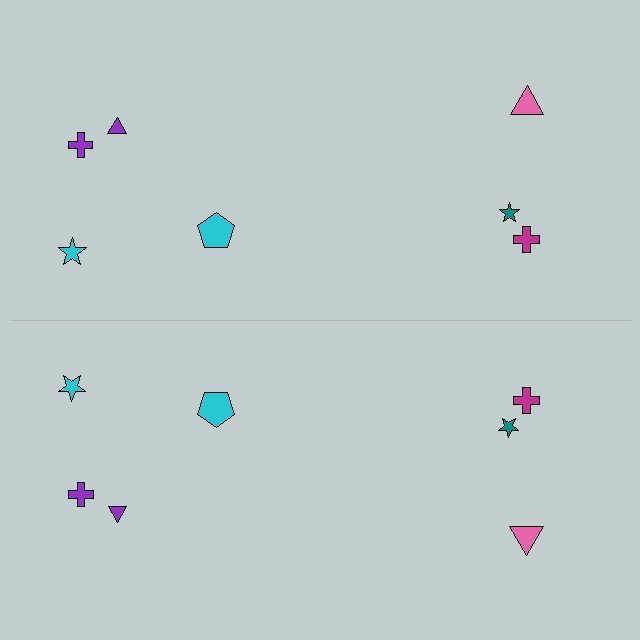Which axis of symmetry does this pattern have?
The pattern has a horizontal axis of symmetry running through the center of the image.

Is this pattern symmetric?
Yes, this pattern has bilateral (reflection) symmetry.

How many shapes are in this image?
There are 14 shapes in this image.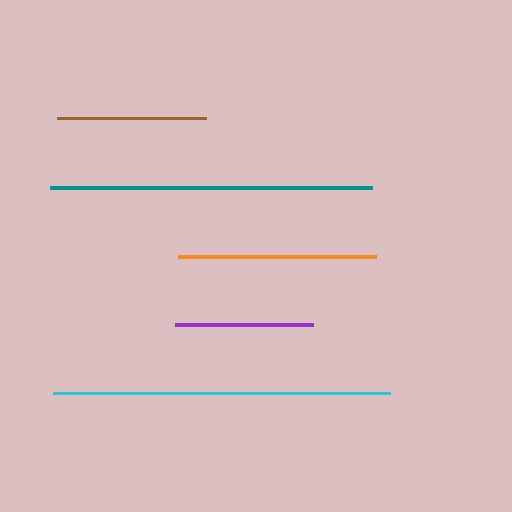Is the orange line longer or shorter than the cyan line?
The cyan line is longer than the orange line.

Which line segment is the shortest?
The purple line is the shortest at approximately 137 pixels.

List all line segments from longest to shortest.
From longest to shortest: cyan, teal, orange, brown, purple.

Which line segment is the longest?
The cyan line is the longest at approximately 337 pixels.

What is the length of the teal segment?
The teal segment is approximately 322 pixels long.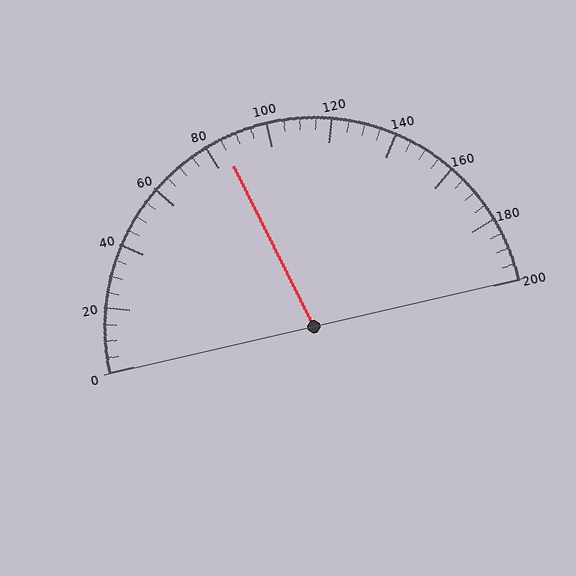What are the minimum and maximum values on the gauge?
The gauge ranges from 0 to 200.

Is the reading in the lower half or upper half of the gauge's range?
The reading is in the lower half of the range (0 to 200).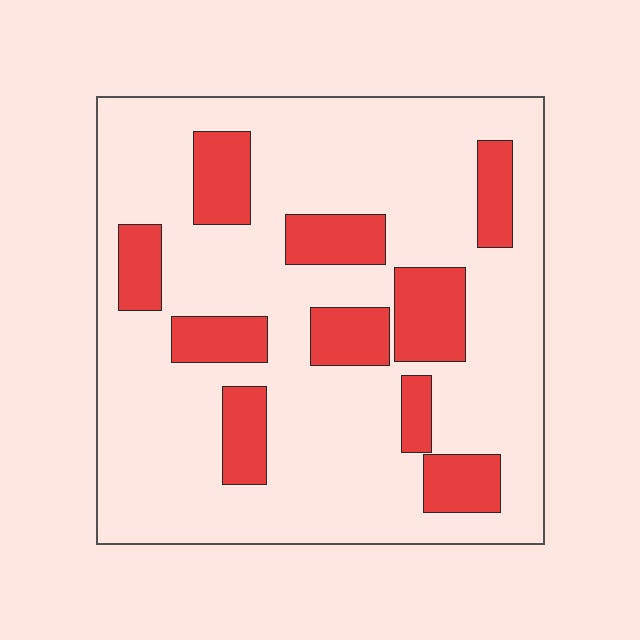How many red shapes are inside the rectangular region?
10.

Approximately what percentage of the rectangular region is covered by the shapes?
Approximately 25%.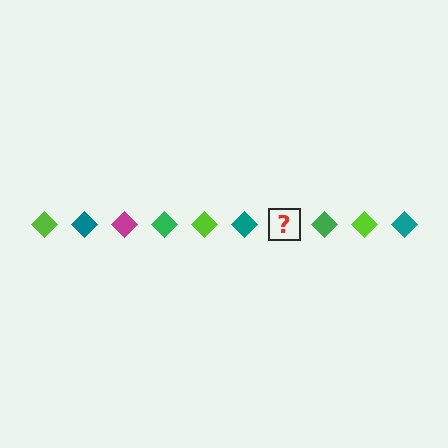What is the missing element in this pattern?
The missing element is a magenta diamond.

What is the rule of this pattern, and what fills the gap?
The rule is that the pattern cycles through lime, teal, magenta, green diamonds. The gap should be filled with a magenta diamond.